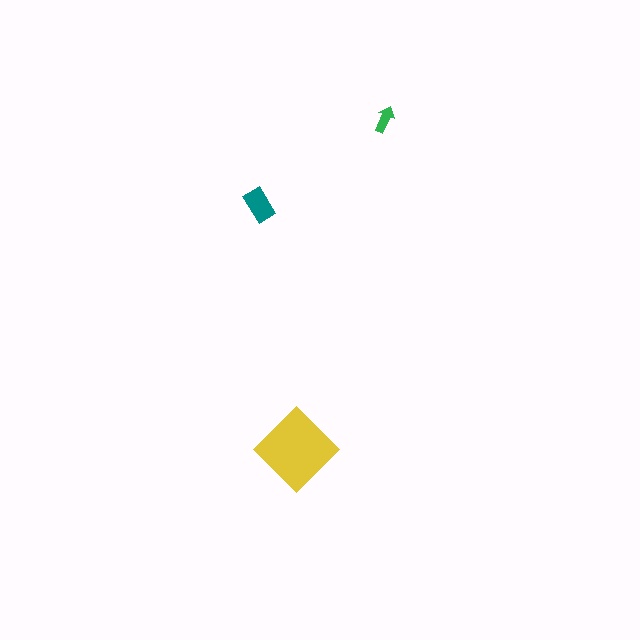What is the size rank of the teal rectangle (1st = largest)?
2nd.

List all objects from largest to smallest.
The yellow diamond, the teal rectangle, the green arrow.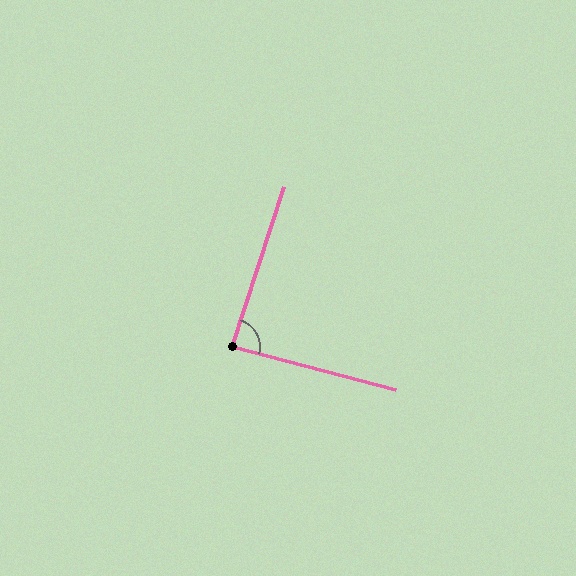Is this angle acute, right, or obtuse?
It is approximately a right angle.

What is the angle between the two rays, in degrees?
Approximately 87 degrees.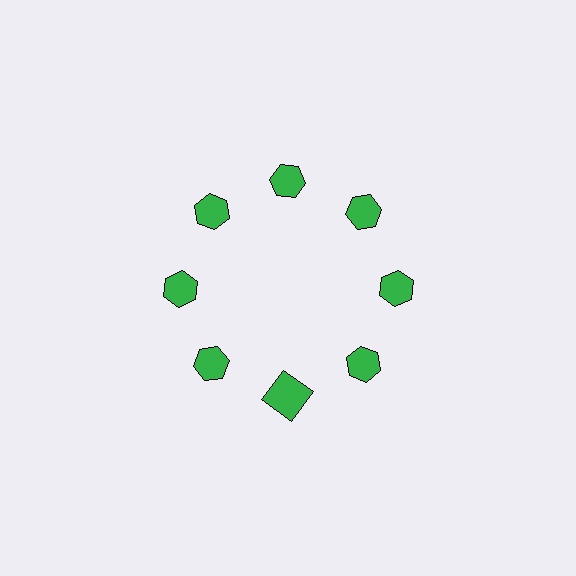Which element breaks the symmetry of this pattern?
The green square at roughly the 6 o'clock position breaks the symmetry. All other shapes are green hexagons.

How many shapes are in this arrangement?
There are 8 shapes arranged in a ring pattern.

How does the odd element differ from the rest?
It has a different shape: square instead of hexagon.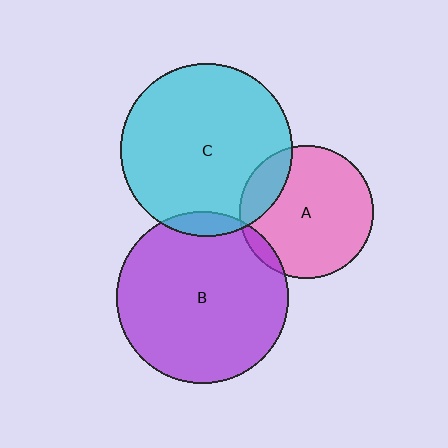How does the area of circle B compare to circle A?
Approximately 1.7 times.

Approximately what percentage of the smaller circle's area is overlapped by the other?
Approximately 5%.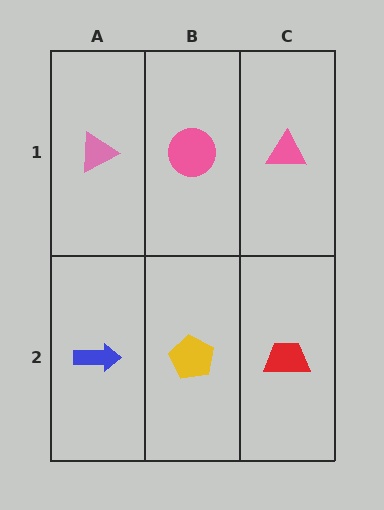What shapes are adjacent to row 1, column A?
A blue arrow (row 2, column A), a pink circle (row 1, column B).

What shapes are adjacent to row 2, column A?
A pink triangle (row 1, column A), a yellow pentagon (row 2, column B).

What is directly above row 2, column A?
A pink triangle.